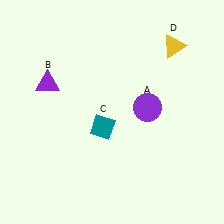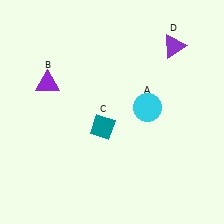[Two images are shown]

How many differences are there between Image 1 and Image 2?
There are 2 differences between the two images.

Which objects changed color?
A changed from purple to cyan. D changed from yellow to purple.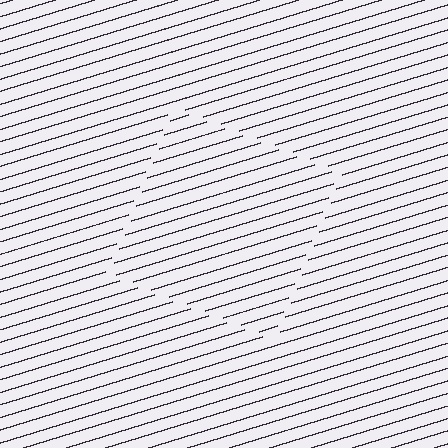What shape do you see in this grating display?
An illusory square. The interior of the shape contains the same grating, shifted by half a period — the contour is defined by the phase discontinuity where line-ends from the inner and outer gratings abut.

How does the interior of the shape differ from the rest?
The interior of the shape contains the same grating, shifted by half a period — the contour is defined by the phase discontinuity where line-ends from the inner and outer gratings abut.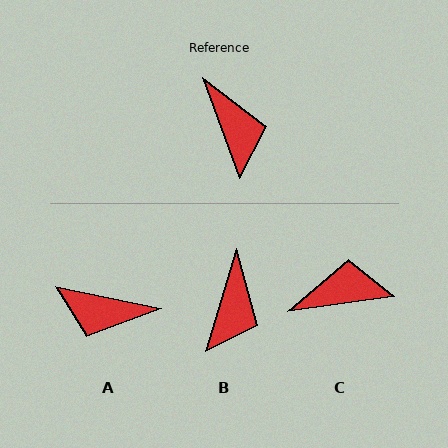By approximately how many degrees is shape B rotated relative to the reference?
Approximately 37 degrees clockwise.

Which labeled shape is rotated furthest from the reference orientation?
A, about 122 degrees away.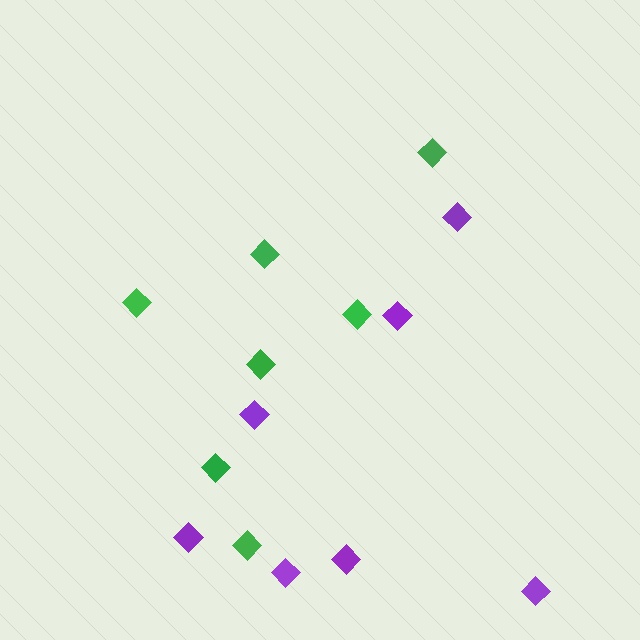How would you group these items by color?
There are 2 groups: one group of green diamonds (7) and one group of purple diamonds (7).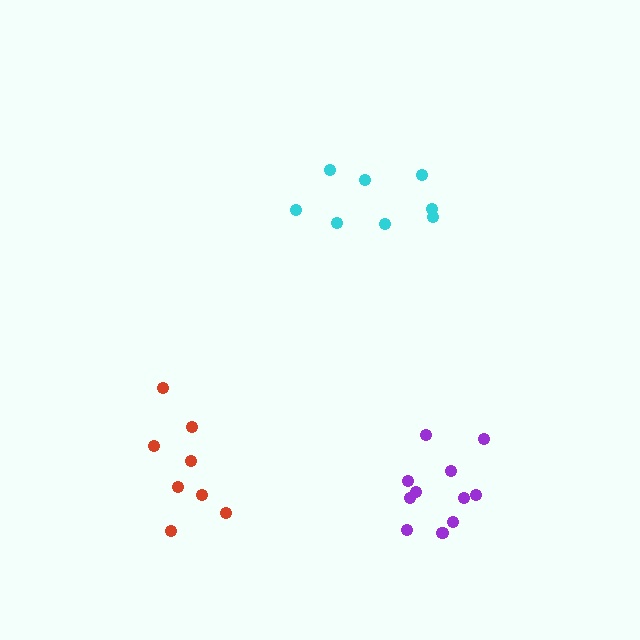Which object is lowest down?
The purple cluster is bottommost.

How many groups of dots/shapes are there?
There are 3 groups.